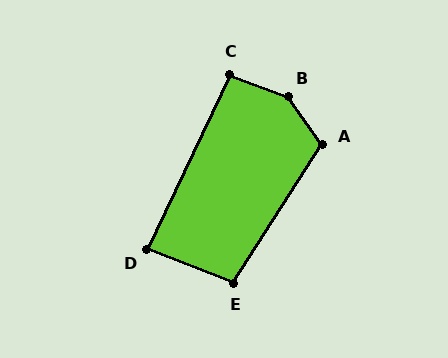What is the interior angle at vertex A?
Approximately 112 degrees (obtuse).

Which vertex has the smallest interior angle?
D, at approximately 86 degrees.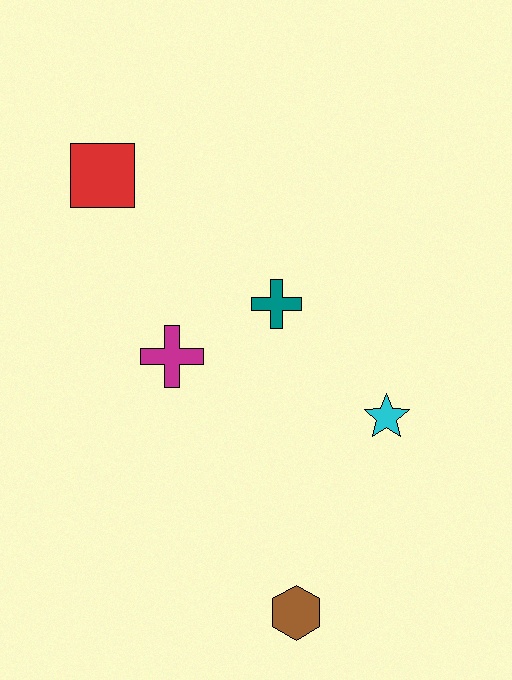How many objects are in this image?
There are 5 objects.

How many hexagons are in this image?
There is 1 hexagon.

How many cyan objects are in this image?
There is 1 cyan object.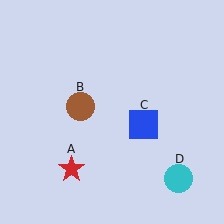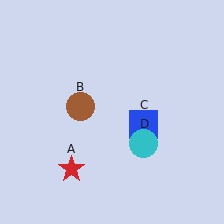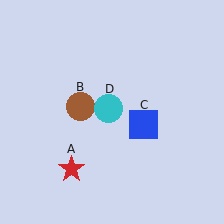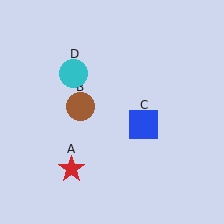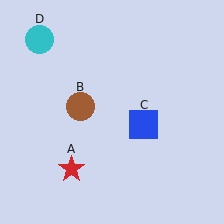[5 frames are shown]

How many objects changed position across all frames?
1 object changed position: cyan circle (object D).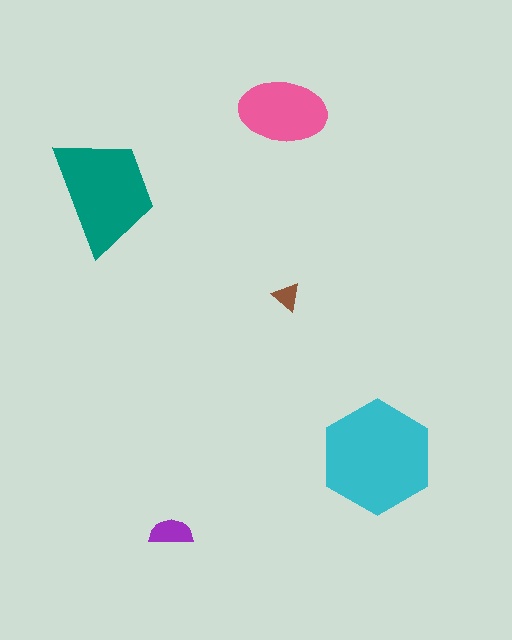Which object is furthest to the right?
The cyan hexagon is rightmost.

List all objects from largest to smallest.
The cyan hexagon, the teal trapezoid, the pink ellipse, the purple semicircle, the brown triangle.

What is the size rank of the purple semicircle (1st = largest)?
4th.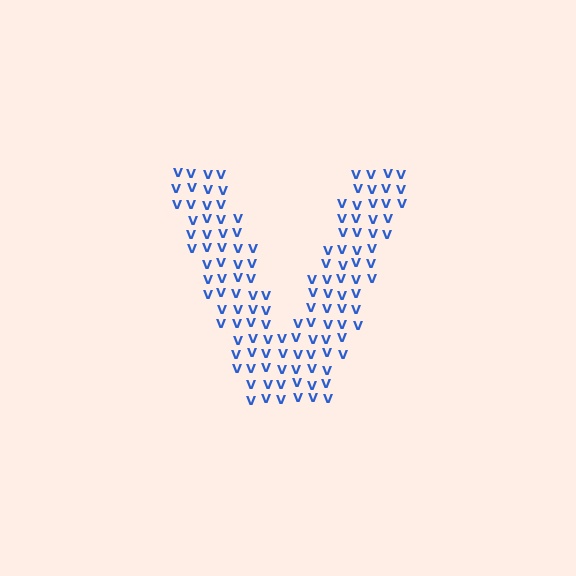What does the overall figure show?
The overall figure shows the letter V.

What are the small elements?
The small elements are letter V's.